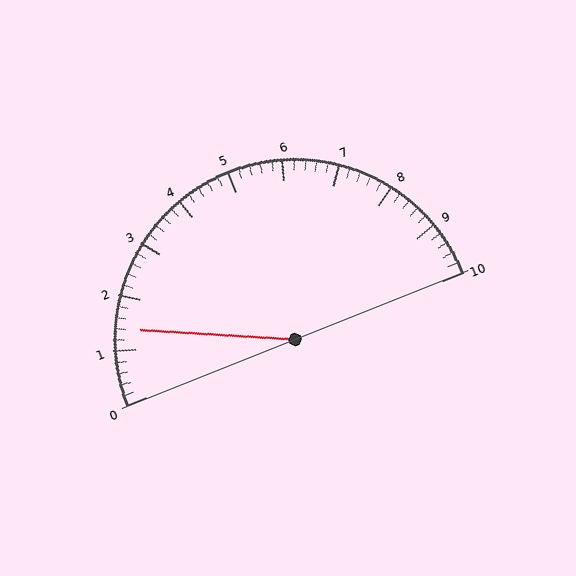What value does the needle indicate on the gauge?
The needle indicates approximately 1.4.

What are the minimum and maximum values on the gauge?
The gauge ranges from 0 to 10.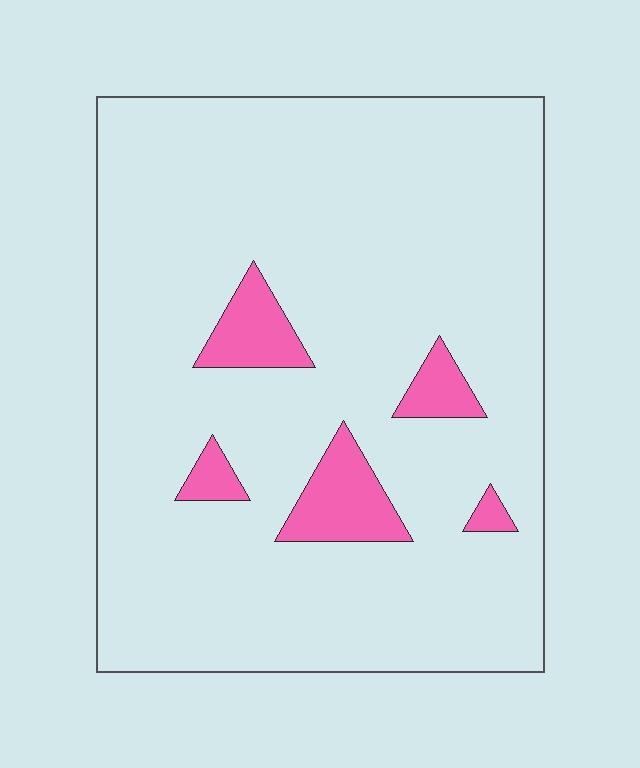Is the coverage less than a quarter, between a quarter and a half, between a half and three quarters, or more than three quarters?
Less than a quarter.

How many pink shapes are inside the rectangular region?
5.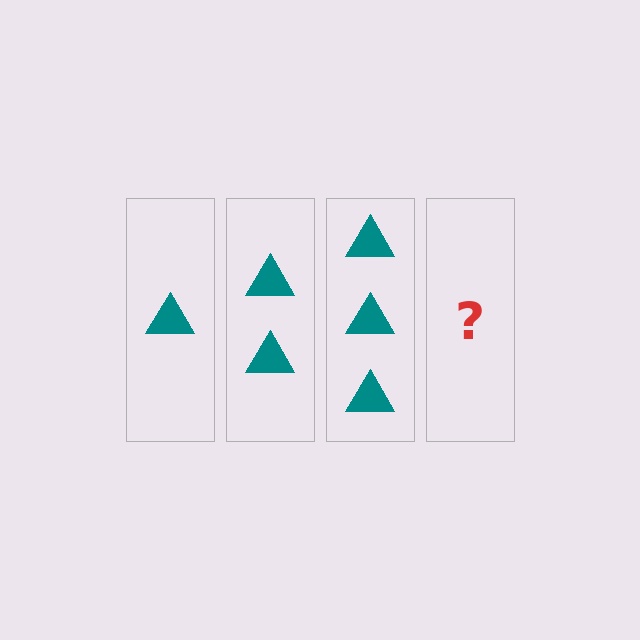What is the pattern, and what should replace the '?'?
The pattern is that each step adds one more triangle. The '?' should be 4 triangles.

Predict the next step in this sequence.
The next step is 4 triangles.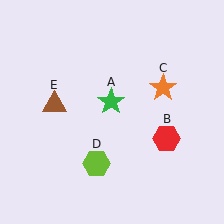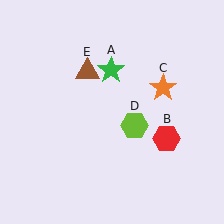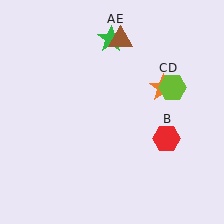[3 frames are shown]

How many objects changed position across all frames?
3 objects changed position: green star (object A), lime hexagon (object D), brown triangle (object E).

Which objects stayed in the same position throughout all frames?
Red hexagon (object B) and orange star (object C) remained stationary.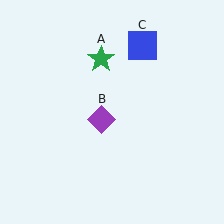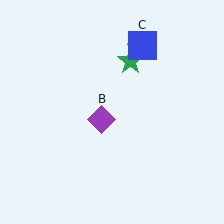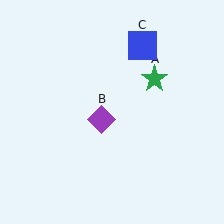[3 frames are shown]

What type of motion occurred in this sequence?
The green star (object A) rotated clockwise around the center of the scene.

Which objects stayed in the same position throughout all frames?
Purple diamond (object B) and blue square (object C) remained stationary.